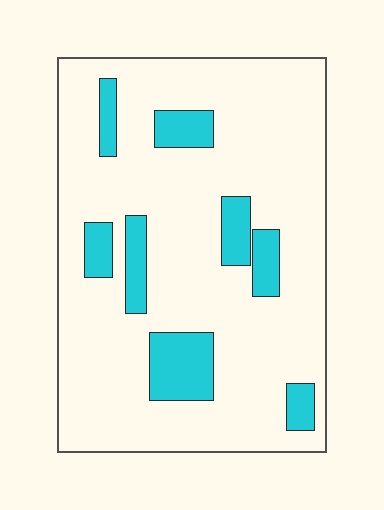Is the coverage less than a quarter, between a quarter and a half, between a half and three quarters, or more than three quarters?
Less than a quarter.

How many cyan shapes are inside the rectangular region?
8.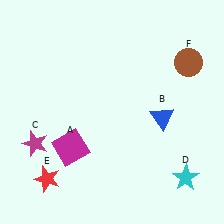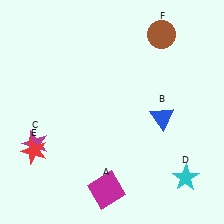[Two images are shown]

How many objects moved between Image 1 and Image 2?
3 objects moved between the two images.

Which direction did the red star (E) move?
The red star (E) moved up.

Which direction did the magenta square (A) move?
The magenta square (A) moved down.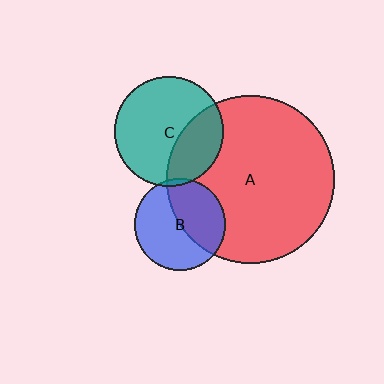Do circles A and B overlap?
Yes.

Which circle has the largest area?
Circle A (red).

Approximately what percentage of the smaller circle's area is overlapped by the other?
Approximately 45%.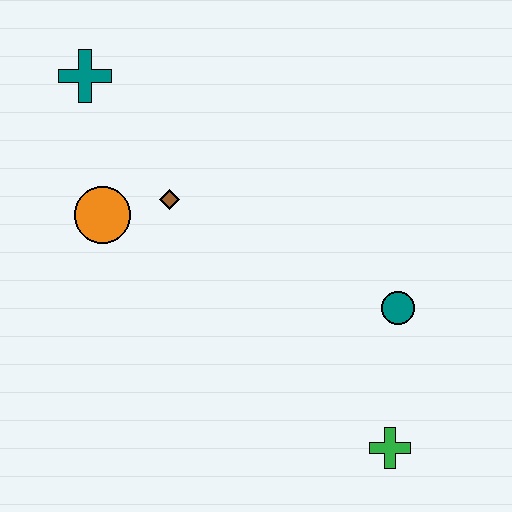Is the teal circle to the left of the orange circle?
No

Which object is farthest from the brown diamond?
The green cross is farthest from the brown diamond.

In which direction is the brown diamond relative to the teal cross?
The brown diamond is below the teal cross.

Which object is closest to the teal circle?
The green cross is closest to the teal circle.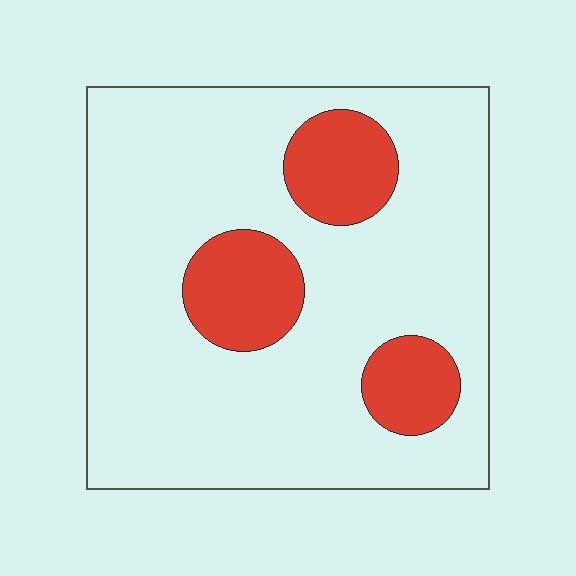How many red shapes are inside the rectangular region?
3.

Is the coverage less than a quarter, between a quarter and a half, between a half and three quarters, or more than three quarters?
Less than a quarter.